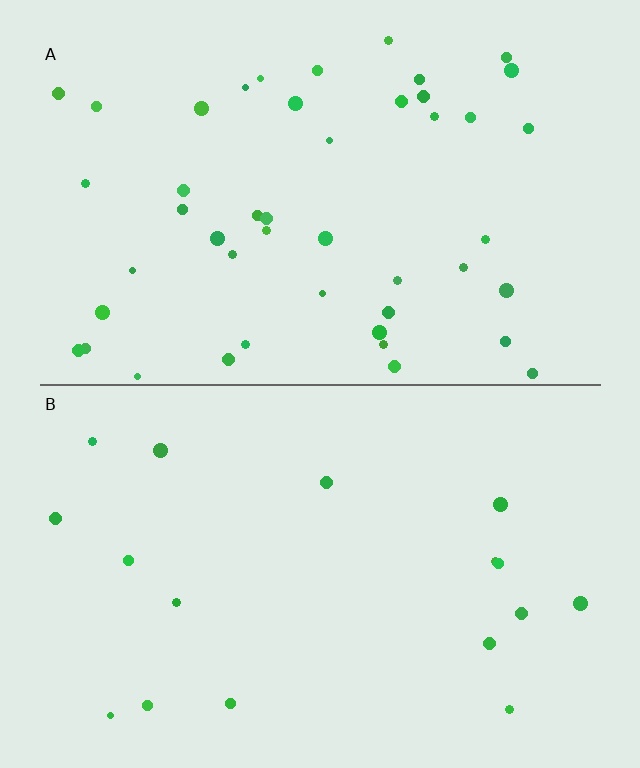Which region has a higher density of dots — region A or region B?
A (the top).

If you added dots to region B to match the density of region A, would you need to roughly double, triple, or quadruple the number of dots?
Approximately triple.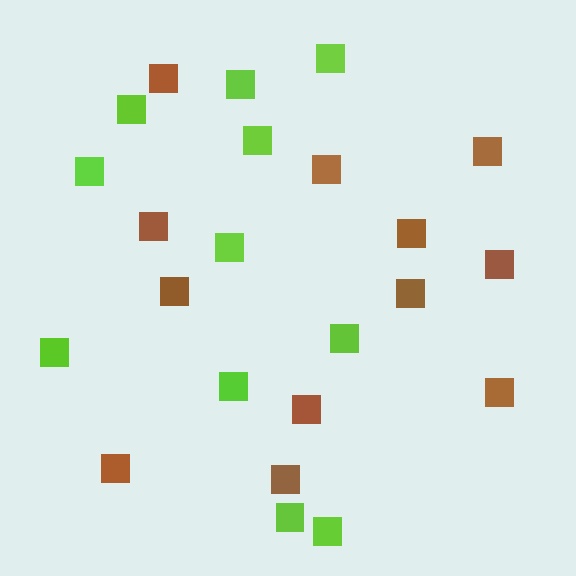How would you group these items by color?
There are 2 groups: one group of brown squares (12) and one group of lime squares (11).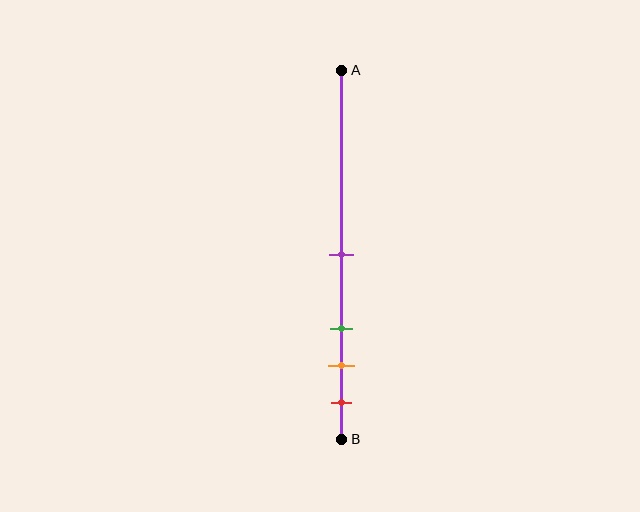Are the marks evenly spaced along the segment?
No, the marks are not evenly spaced.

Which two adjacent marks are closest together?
The orange and red marks are the closest adjacent pair.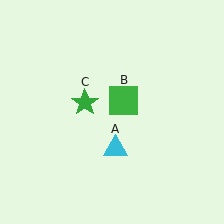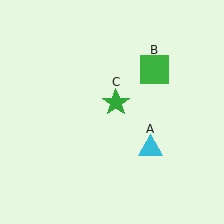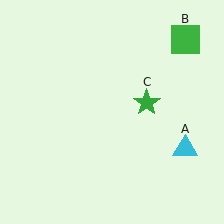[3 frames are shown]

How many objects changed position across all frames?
3 objects changed position: cyan triangle (object A), green square (object B), green star (object C).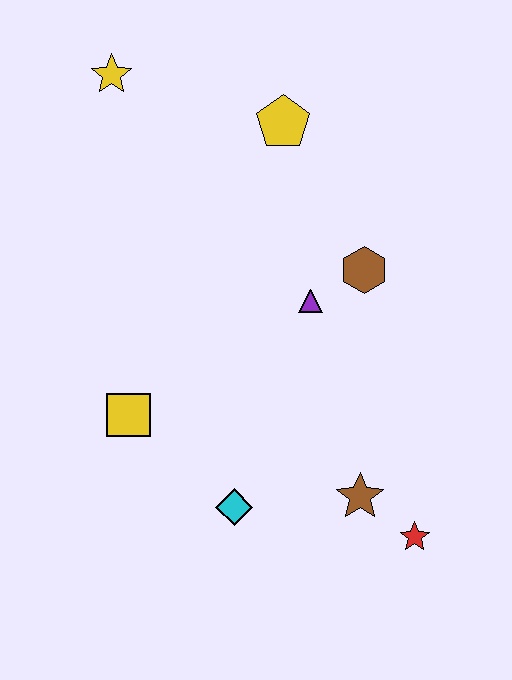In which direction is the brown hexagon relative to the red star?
The brown hexagon is above the red star.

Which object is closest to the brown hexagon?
The purple triangle is closest to the brown hexagon.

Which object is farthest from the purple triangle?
The yellow star is farthest from the purple triangle.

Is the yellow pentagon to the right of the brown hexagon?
No